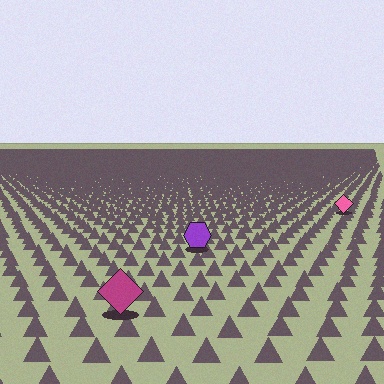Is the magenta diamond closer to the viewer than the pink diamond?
Yes. The magenta diamond is closer — you can tell from the texture gradient: the ground texture is coarser near it.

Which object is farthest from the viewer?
The pink diamond is farthest from the viewer. It appears smaller and the ground texture around it is denser.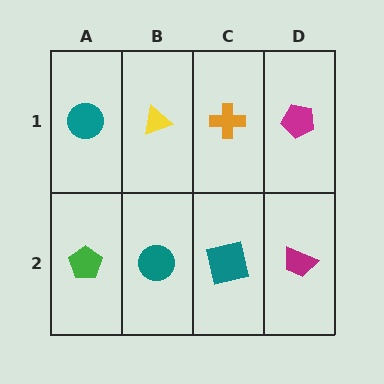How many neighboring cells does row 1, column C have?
3.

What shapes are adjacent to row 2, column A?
A teal circle (row 1, column A), a teal circle (row 2, column B).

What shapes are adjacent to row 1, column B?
A teal circle (row 2, column B), a teal circle (row 1, column A), an orange cross (row 1, column C).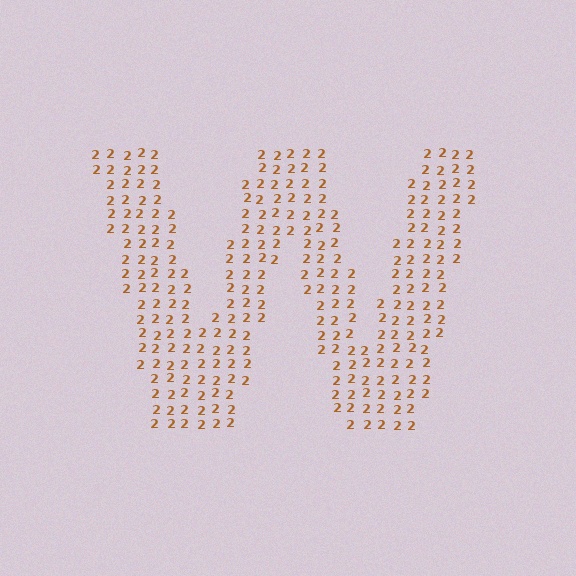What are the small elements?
The small elements are digit 2's.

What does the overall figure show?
The overall figure shows the letter W.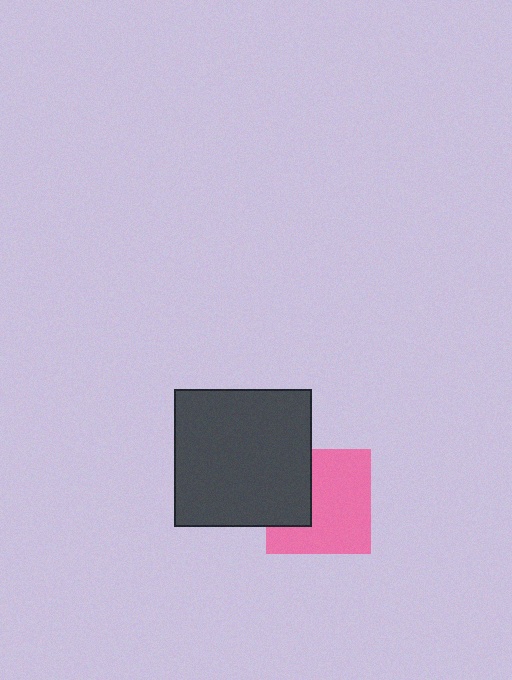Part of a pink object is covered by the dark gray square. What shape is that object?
It is a square.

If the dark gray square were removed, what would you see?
You would see the complete pink square.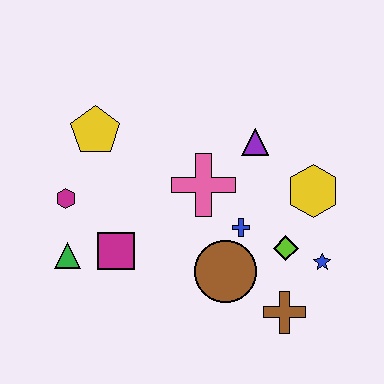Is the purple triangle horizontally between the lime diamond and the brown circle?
Yes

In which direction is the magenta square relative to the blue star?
The magenta square is to the left of the blue star.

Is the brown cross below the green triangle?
Yes